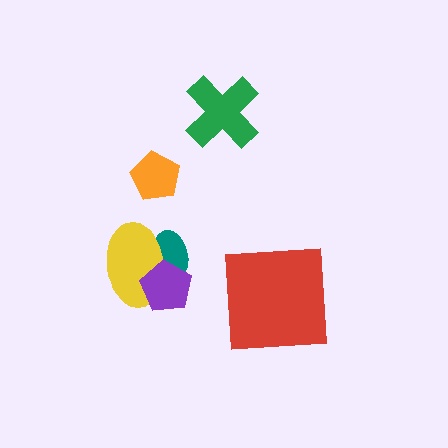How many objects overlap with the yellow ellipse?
2 objects overlap with the yellow ellipse.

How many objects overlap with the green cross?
0 objects overlap with the green cross.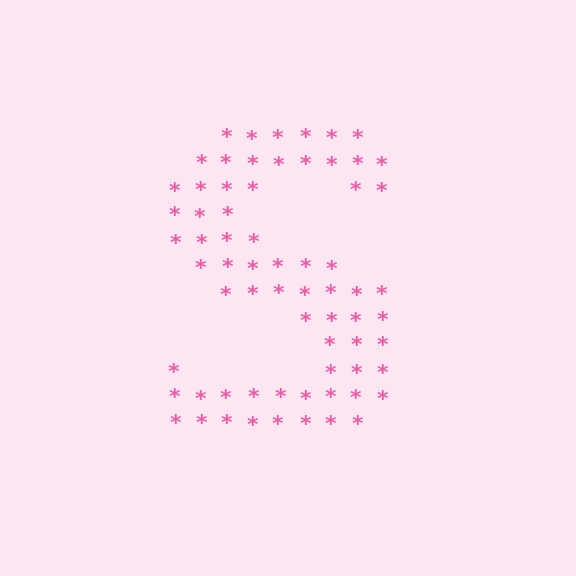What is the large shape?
The large shape is the letter S.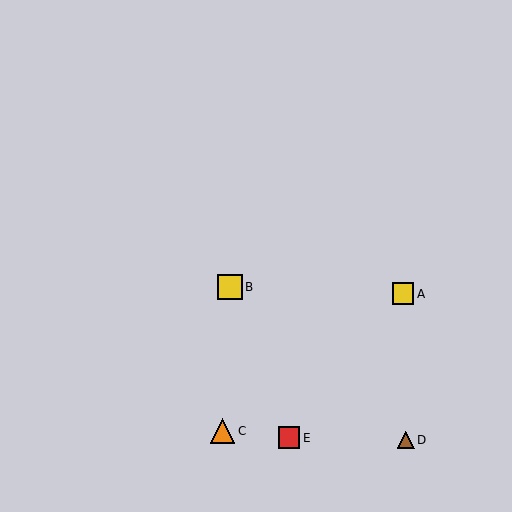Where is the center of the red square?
The center of the red square is at (289, 438).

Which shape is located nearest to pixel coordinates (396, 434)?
The brown triangle (labeled D) at (406, 440) is nearest to that location.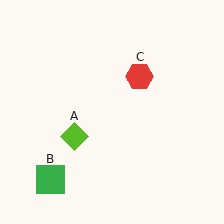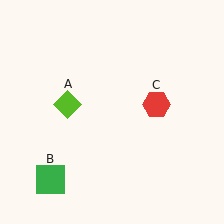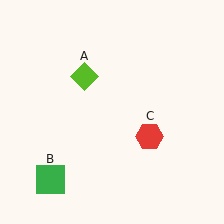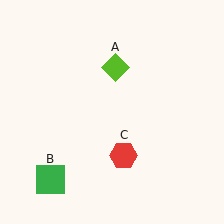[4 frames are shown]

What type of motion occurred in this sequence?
The lime diamond (object A), red hexagon (object C) rotated clockwise around the center of the scene.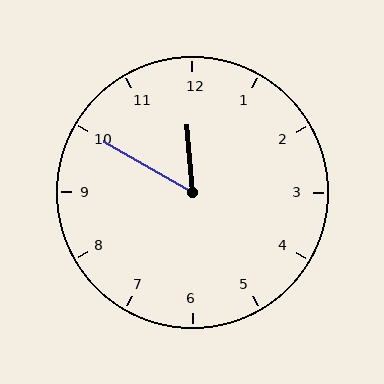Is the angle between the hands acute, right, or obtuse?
It is acute.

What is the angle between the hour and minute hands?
Approximately 55 degrees.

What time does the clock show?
11:50.